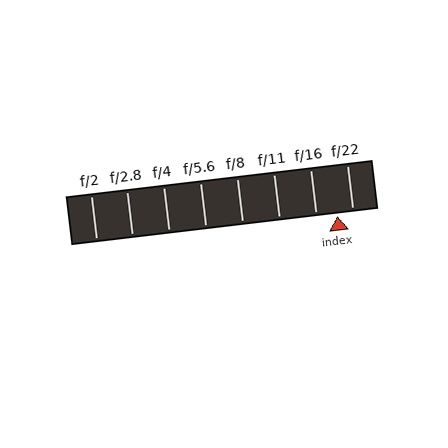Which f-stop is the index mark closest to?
The index mark is closest to f/22.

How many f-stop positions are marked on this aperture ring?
There are 8 f-stop positions marked.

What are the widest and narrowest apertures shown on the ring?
The widest aperture shown is f/2 and the narrowest is f/22.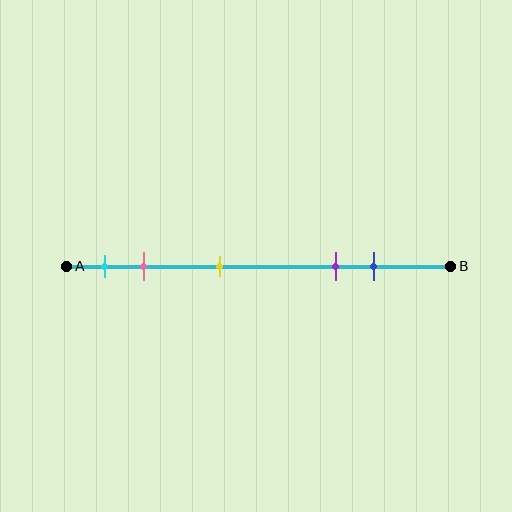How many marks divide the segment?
There are 5 marks dividing the segment.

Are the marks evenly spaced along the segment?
No, the marks are not evenly spaced.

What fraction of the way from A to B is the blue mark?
The blue mark is approximately 80% (0.8) of the way from A to B.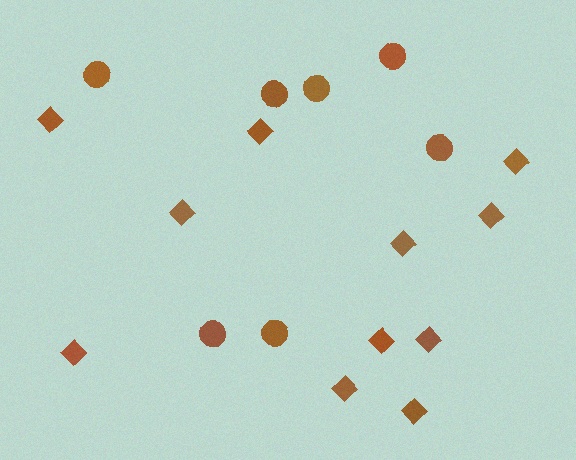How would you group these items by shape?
There are 2 groups: one group of circles (7) and one group of diamonds (11).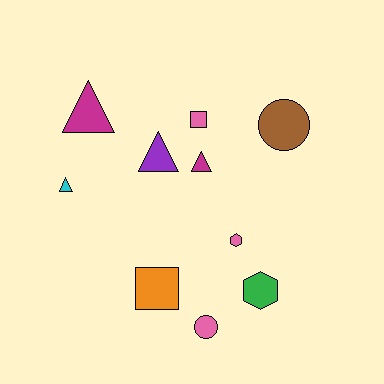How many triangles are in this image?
There are 4 triangles.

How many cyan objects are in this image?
There is 1 cyan object.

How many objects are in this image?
There are 10 objects.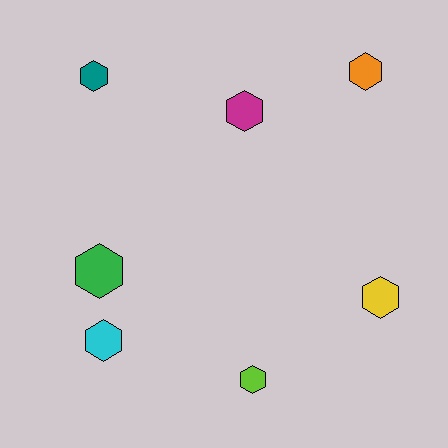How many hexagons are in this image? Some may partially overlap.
There are 7 hexagons.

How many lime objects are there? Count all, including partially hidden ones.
There is 1 lime object.